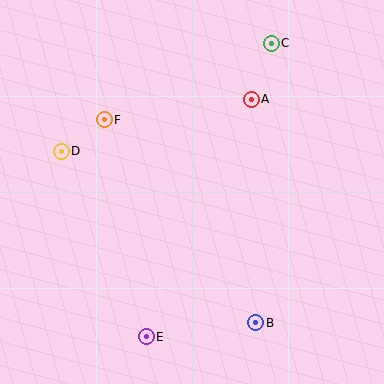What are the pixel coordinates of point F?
Point F is at (104, 120).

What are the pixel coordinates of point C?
Point C is at (271, 43).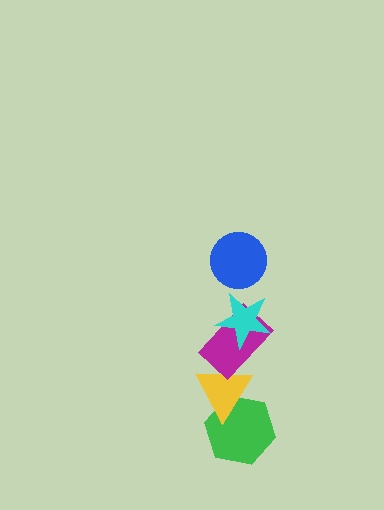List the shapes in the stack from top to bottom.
From top to bottom: the blue circle, the cyan star, the magenta rectangle, the yellow triangle, the green hexagon.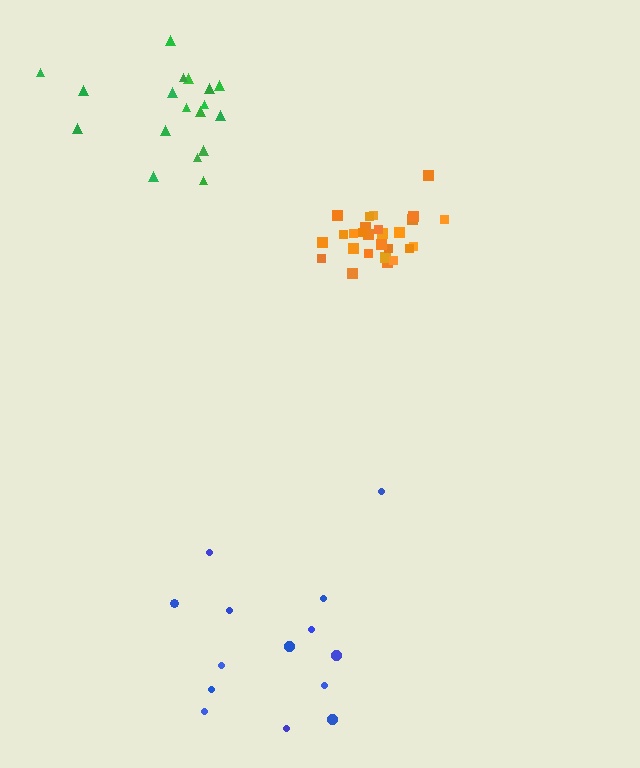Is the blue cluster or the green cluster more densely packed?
Green.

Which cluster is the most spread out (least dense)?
Blue.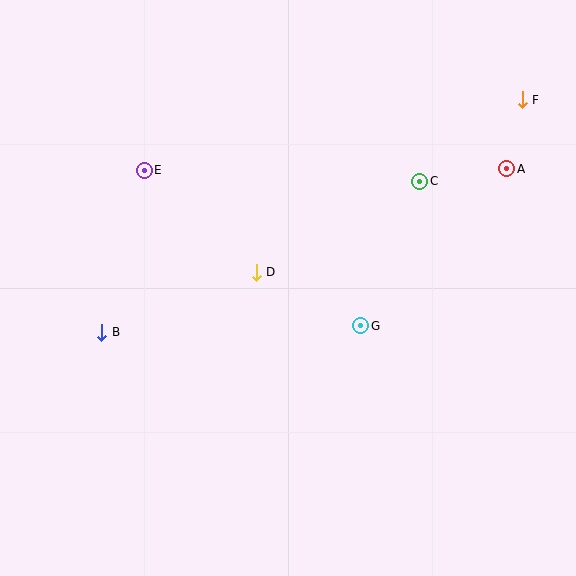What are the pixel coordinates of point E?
Point E is at (144, 170).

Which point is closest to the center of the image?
Point D at (256, 272) is closest to the center.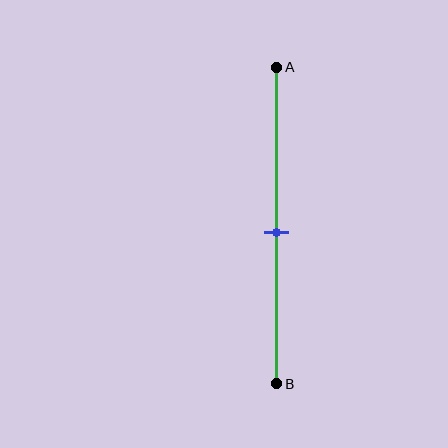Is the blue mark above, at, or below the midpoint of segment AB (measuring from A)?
The blue mark is approximately at the midpoint of segment AB.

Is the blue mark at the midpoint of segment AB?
Yes, the mark is approximately at the midpoint.